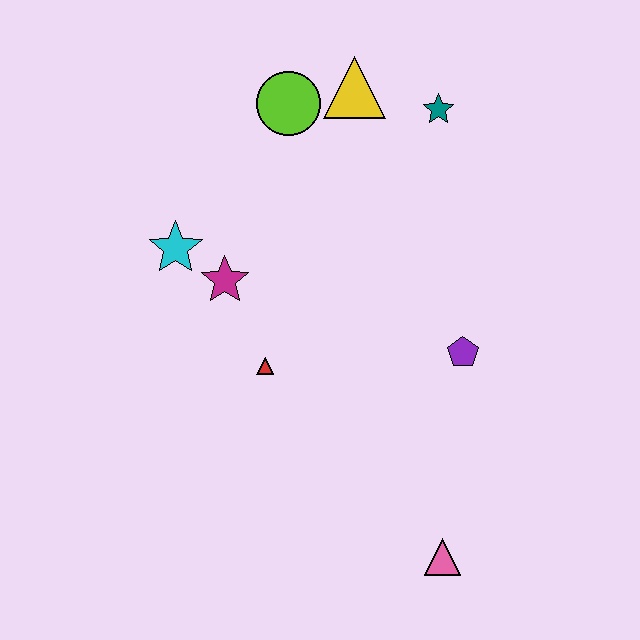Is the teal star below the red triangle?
No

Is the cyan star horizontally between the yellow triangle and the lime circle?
No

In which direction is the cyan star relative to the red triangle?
The cyan star is above the red triangle.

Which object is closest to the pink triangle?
The purple pentagon is closest to the pink triangle.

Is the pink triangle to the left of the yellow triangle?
No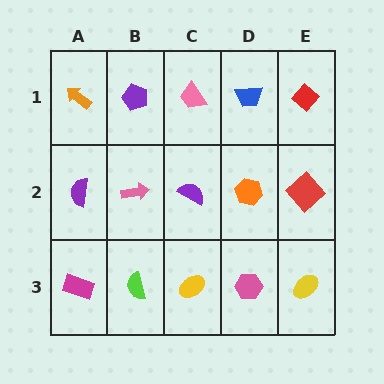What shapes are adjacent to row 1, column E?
A red diamond (row 2, column E), a blue trapezoid (row 1, column D).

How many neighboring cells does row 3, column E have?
2.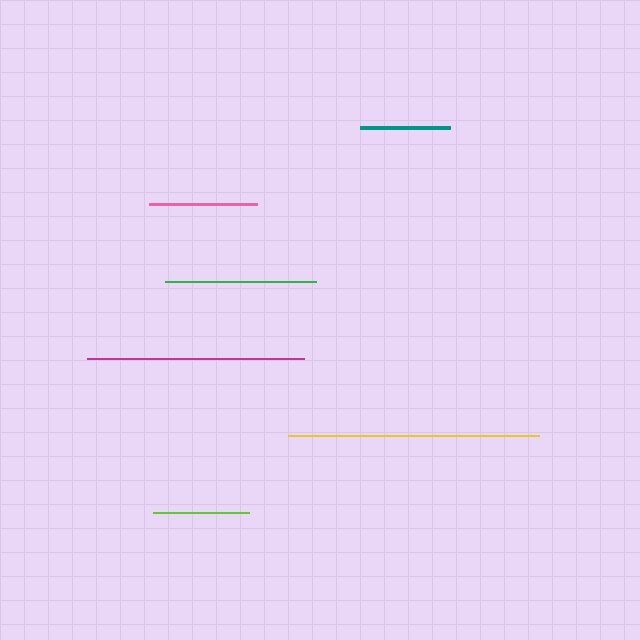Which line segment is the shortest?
The teal line is the shortest at approximately 90 pixels.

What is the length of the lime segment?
The lime segment is approximately 96 pixels long.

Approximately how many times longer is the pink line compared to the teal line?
The pink line is approximately 1.2 times the length of the teal line.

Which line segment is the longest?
The yellow line is the longest at approximately 251 pixels.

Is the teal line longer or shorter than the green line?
The green line is longer than the teal line.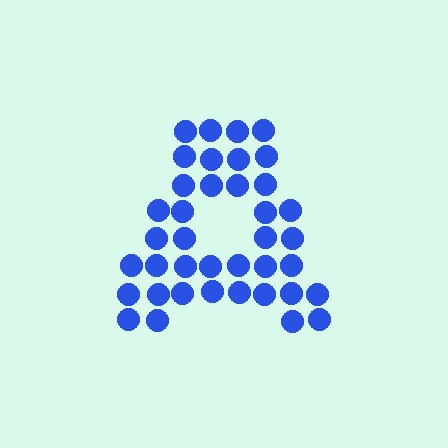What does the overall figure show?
The overall figure shows the letter A.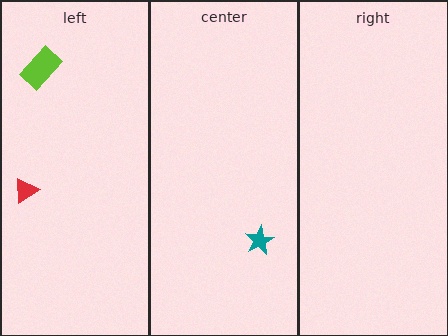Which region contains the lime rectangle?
The left region.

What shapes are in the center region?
The teal star.